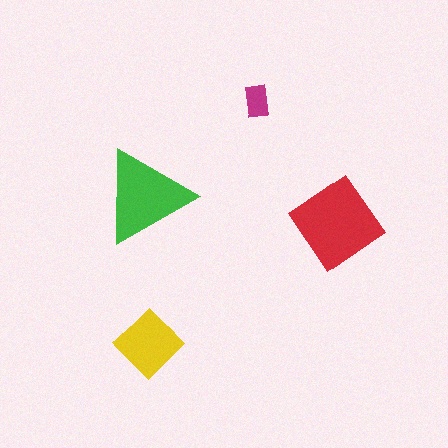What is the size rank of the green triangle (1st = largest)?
2nd.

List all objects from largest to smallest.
The red diamond, the green triangle, the yellow diamond, the magenta rectangle.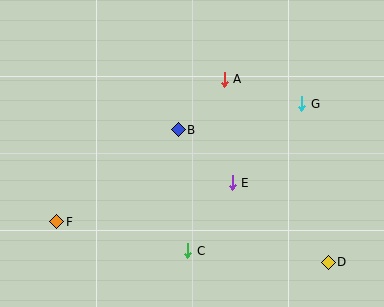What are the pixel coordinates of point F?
Point F is at (57, 222).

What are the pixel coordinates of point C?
Point C is at (188, 251).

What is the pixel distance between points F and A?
The distance between F and A is 220 pixels.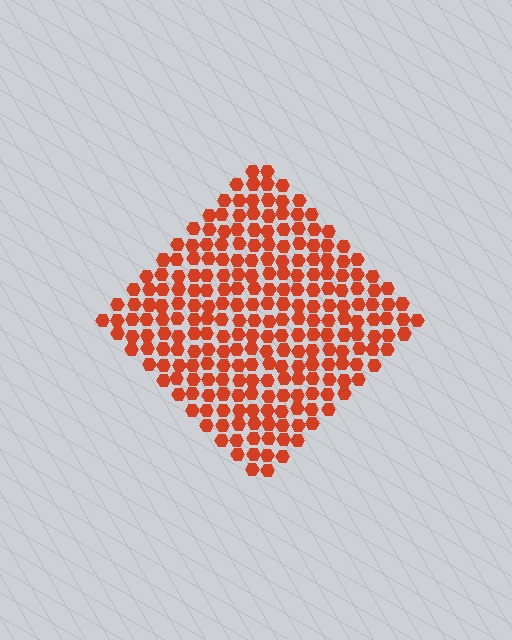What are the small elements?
The small elements are hexagons.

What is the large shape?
The large shape is a diamond.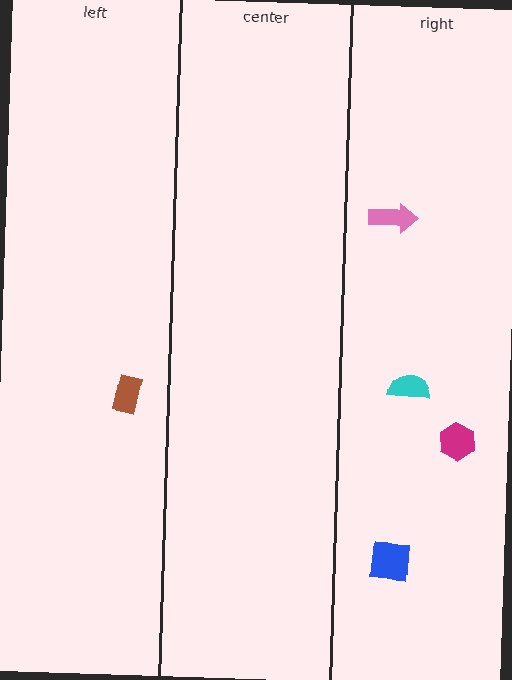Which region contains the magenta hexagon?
The right region.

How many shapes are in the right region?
4.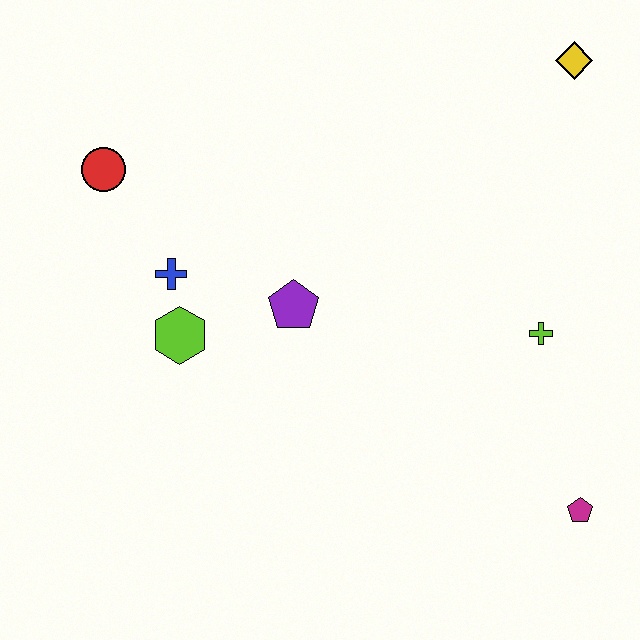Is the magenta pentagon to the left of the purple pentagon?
No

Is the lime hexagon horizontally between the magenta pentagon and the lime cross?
No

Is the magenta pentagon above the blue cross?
No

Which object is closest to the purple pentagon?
The lime hexagon is closest to the purple pentagon.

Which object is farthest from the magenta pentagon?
The red circle is farthest from the magenta pentagon.